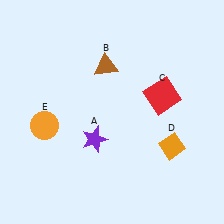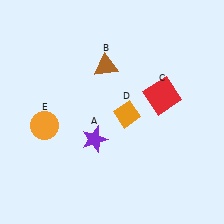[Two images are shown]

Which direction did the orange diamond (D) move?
The orange diamond (D) moved left.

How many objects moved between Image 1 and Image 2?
1 object moved between the two images.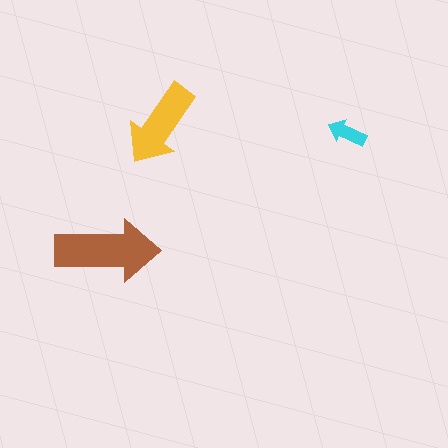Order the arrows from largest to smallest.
the brown one, the yellow one, the cyan one.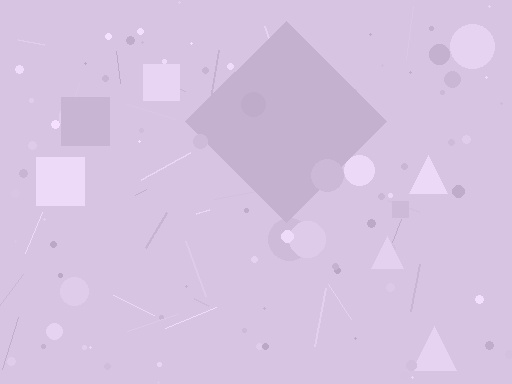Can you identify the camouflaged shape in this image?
The camouflaged shape is a diamond.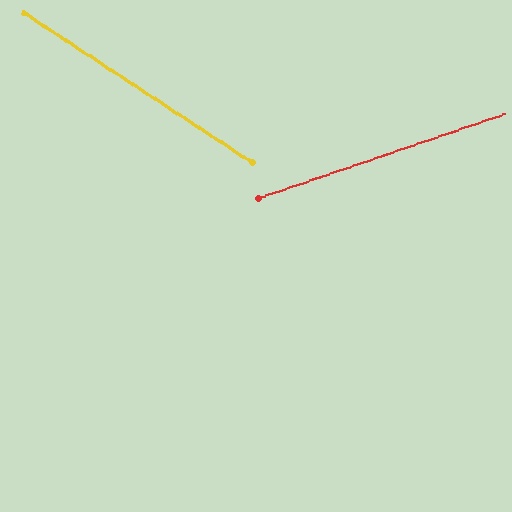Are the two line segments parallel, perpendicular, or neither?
Neither parallel nor perpendicular — they differ by about 52°.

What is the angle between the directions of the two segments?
Approximately 52 degrees.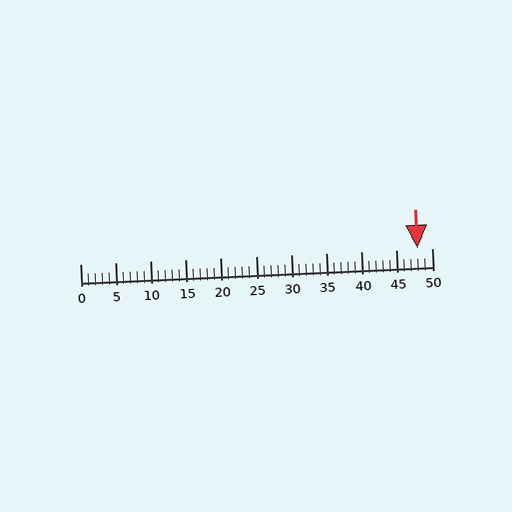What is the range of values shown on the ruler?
The ruler shows values from 0 to 50.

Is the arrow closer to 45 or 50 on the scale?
The arrow is closer to 50.